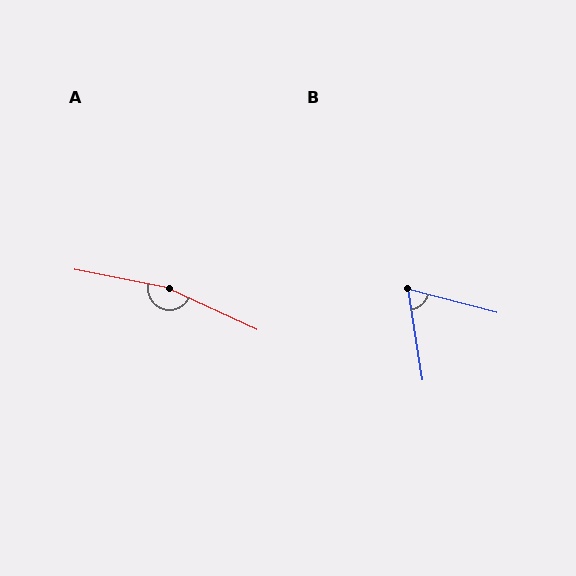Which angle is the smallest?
B, at approximately 67 degrees.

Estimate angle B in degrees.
Approximately 67 degrees.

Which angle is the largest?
A, at approximately 166 degrees.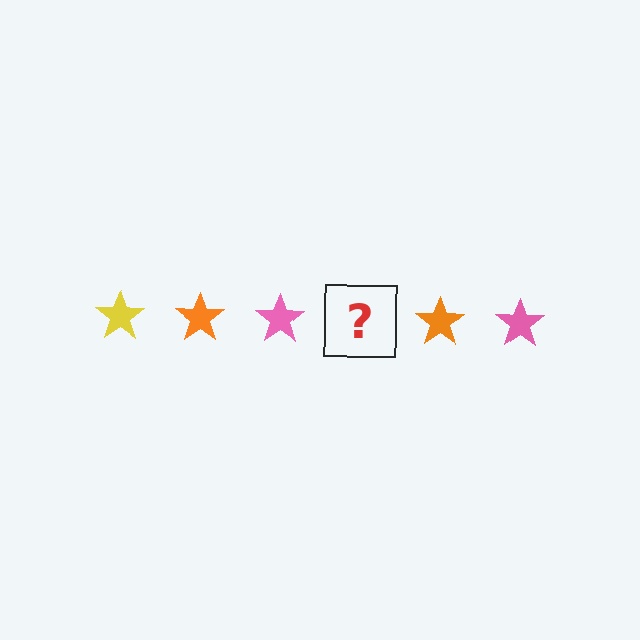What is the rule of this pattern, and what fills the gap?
The rule is that the pattern cycles through yellow, orange, pink stars. The gap should be filled with a yellow star.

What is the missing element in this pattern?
The missing element is a yellow star.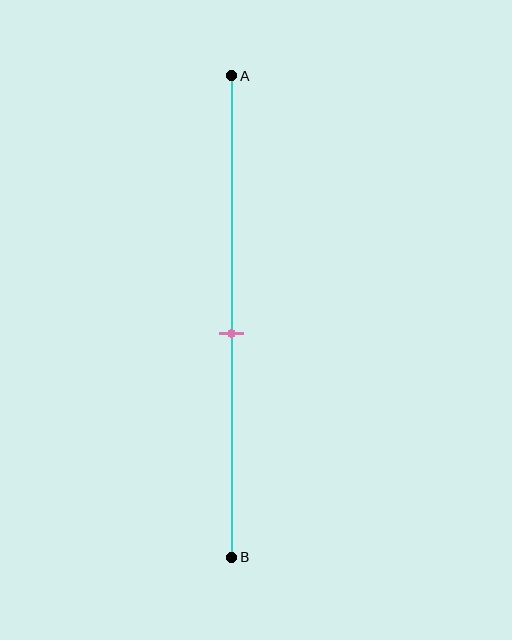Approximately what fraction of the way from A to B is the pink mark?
The pink mark is approximately 55% of the way from A to B.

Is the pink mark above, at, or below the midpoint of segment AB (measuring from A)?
The pink mark is below the midpoint of segment AB.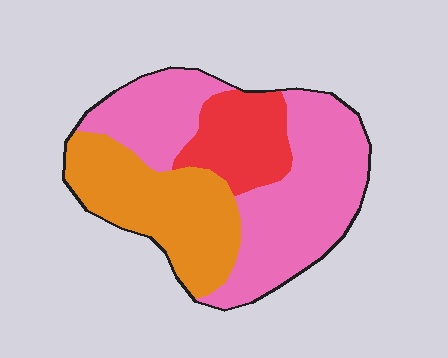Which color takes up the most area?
Pink, at roughly 50%.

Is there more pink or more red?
Pink.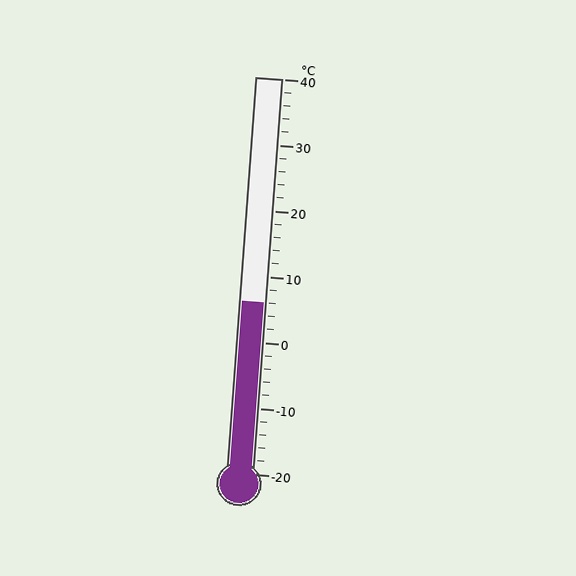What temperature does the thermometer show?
The thermometer shows approximately 6°C.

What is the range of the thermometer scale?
The thermometer scale ranges from -20°C to 40°C.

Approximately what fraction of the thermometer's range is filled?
The thermometer is filled to approximately 45% of its range.